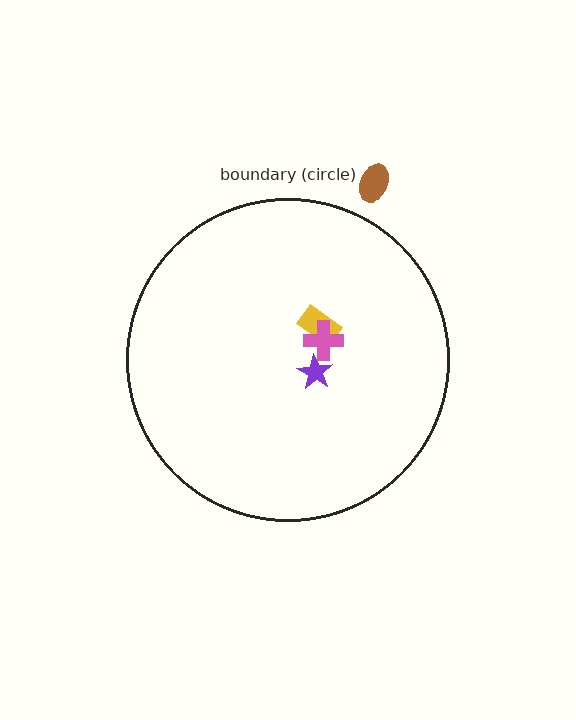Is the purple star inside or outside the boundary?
Inside.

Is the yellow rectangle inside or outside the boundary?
Inside.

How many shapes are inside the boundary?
3 inside, 1 outside.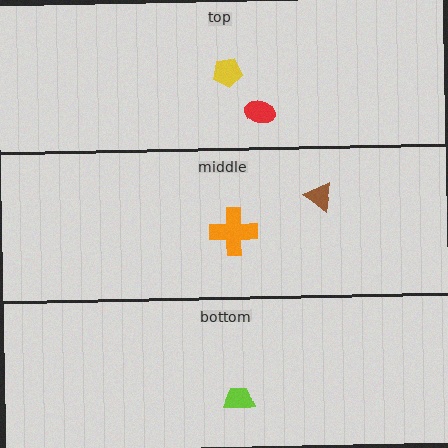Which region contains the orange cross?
The middle region.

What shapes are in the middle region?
The brown triangle, the orange cross.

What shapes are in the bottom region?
The lime trapezoid.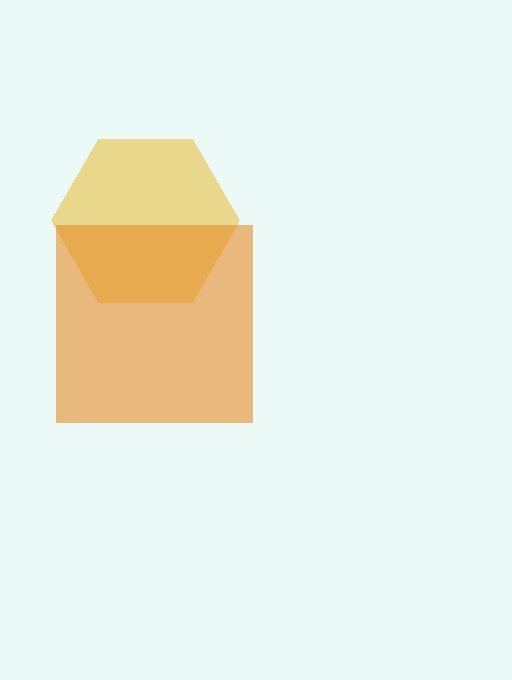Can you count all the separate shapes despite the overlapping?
Yes, there are 2 separate shapes.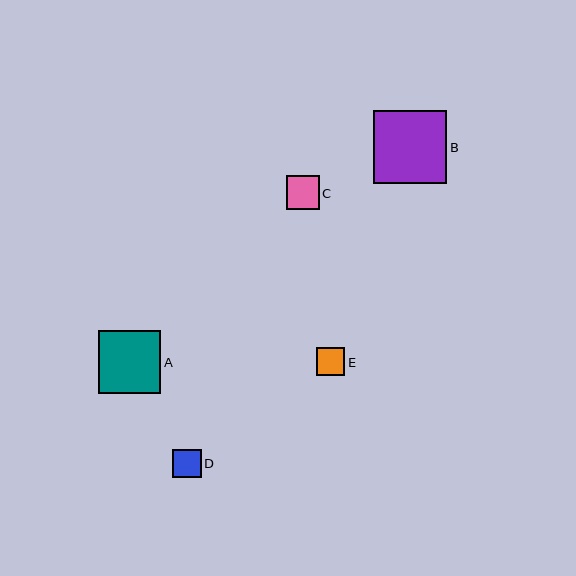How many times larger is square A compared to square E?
Square A is approximately 2.3 times the size of square E.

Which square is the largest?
Square B is the largest with a size of approximately 73 pixels.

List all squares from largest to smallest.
From largest to smallest: B, A, C, D, E.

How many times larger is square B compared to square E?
Square B is approximately 2.6 times the size of square E.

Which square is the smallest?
Square E is the smallest with a size of approximately 28 pixels.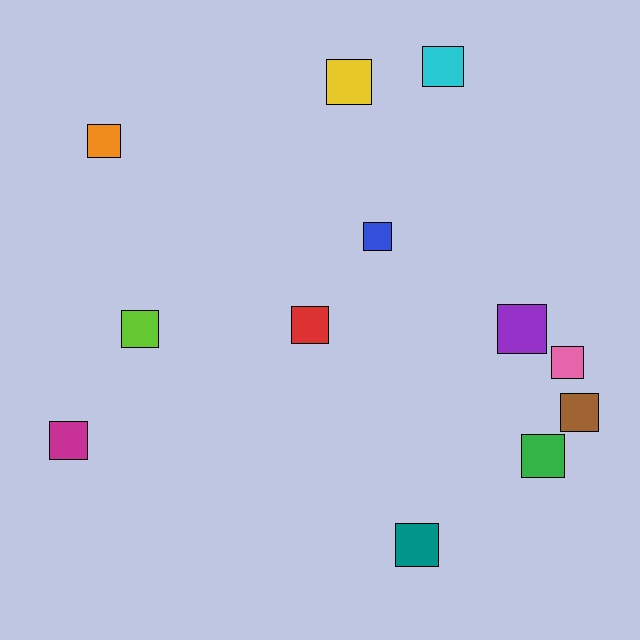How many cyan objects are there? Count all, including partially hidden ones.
There is 1 cyan object.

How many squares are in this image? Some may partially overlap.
There are 12 squares.